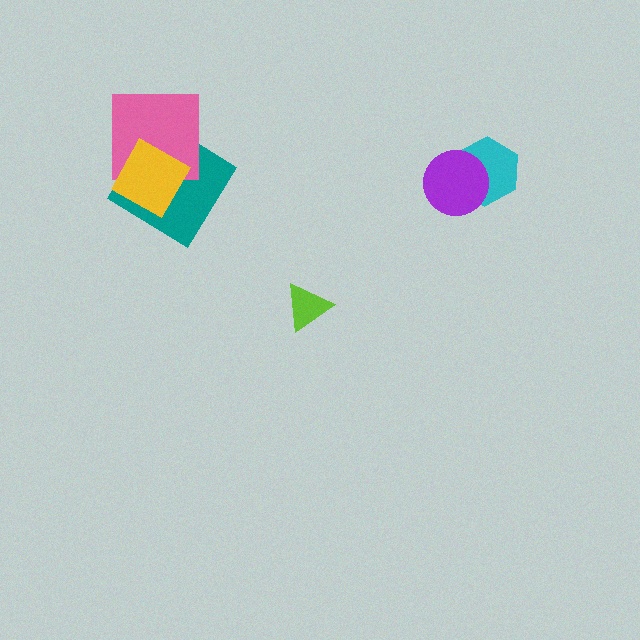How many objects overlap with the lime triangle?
0 objects overlap with the lime triangle.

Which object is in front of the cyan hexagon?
The purple circle is in front of the cyan hexagon.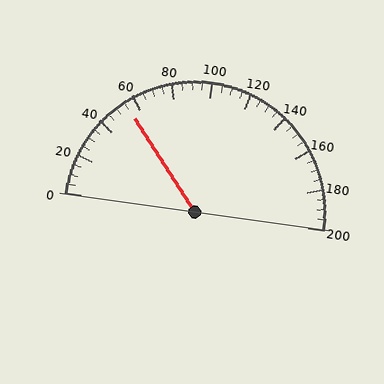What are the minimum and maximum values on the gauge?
The gauge ranges from 0 to 200.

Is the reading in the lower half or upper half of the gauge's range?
The reading is in the lower half of the range (0 to 200).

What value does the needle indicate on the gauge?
The needle indicates approximately 55.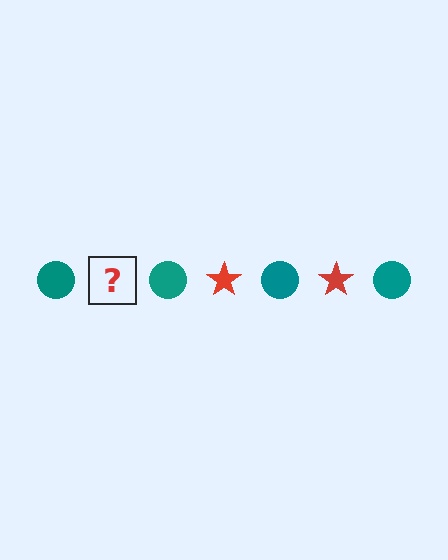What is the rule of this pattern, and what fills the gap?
The rule is that the pattern alternates between teal circle and red star. The gap should be filled with a red star.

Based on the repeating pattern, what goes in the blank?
The blank should be a red star.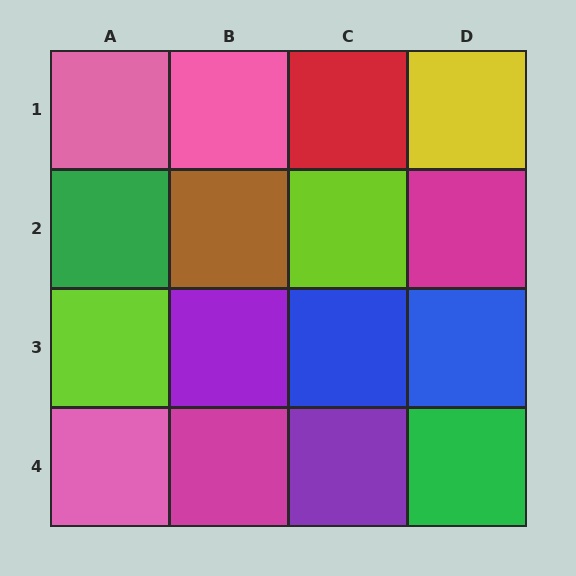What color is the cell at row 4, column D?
Green.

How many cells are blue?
2 cells are blue.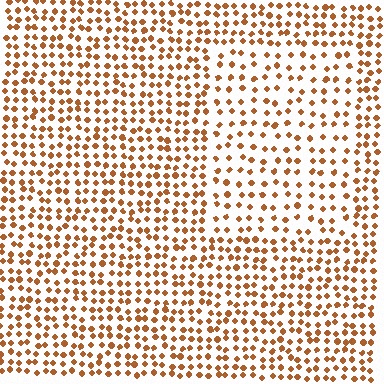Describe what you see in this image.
The image contains small brown elements arranged at two different densities. A rectangle-shaped region is visible where the elements are less densely packed than the surrounding area.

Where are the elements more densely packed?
The elements are more densely packed outside the rectangle boundary.